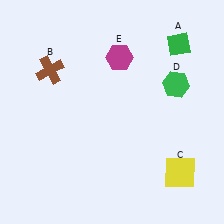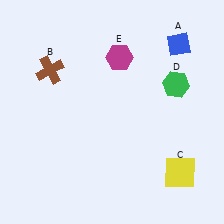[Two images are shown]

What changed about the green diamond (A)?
In Image 1, A is green. In Image 2, it changed to blue.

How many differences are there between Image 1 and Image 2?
There is 1 difference between the two images.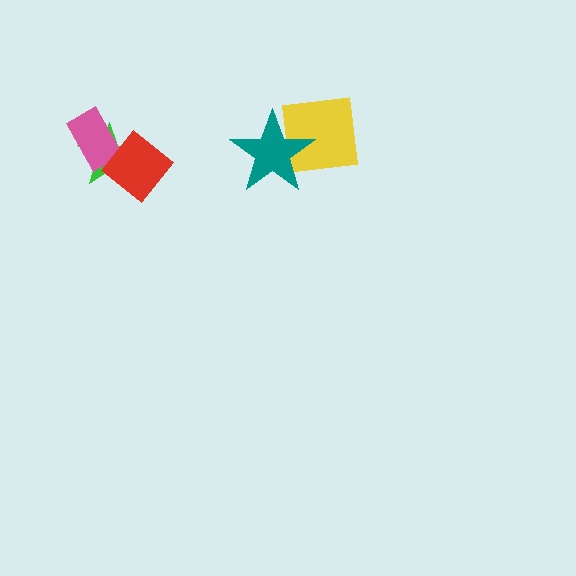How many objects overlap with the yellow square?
1 object overlaps with the yellow square.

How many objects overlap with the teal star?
1 object overlaps with the teal star.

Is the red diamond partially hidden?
No, no other shape covers it.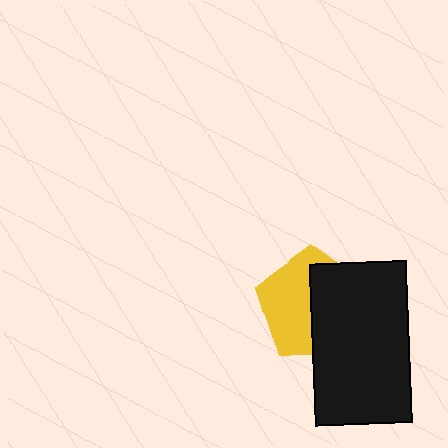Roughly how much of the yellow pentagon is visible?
About half of it is visible (roughly 51%).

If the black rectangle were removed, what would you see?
You would see the complete yellow pentagon.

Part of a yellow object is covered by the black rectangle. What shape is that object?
It is a pentagon.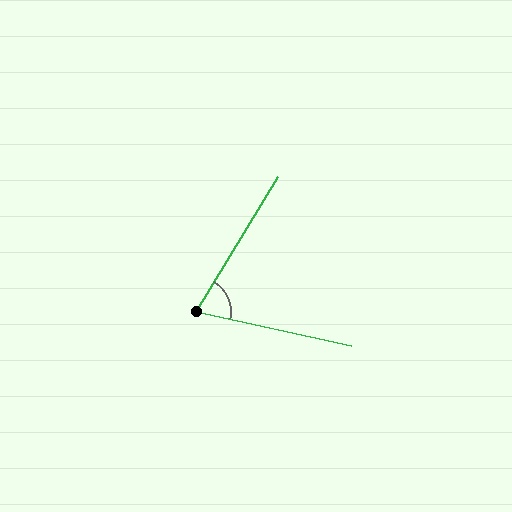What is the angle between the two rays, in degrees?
Approximately 71 degrees.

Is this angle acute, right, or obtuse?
It is acute.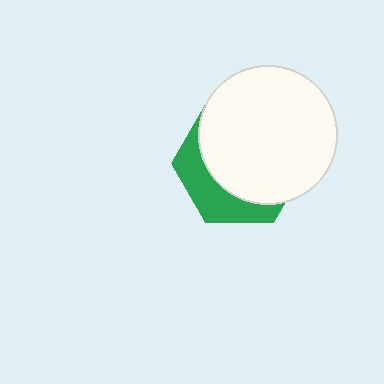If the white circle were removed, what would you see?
You would see the complete green hexagon.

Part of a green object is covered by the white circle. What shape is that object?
It is a hexagon.